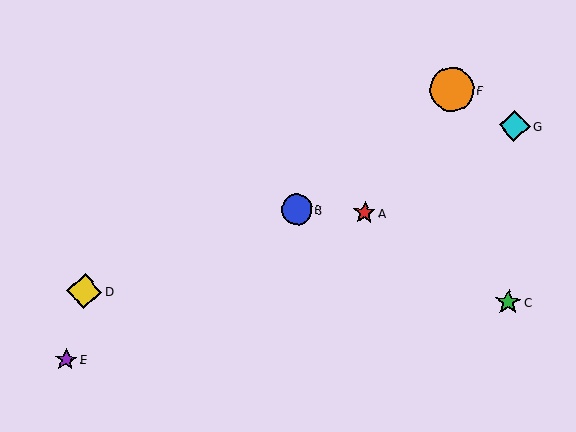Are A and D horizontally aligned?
No, A is at y≈213 and D is at y≈291.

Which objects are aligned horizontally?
Objects A, B are aligned horizontally.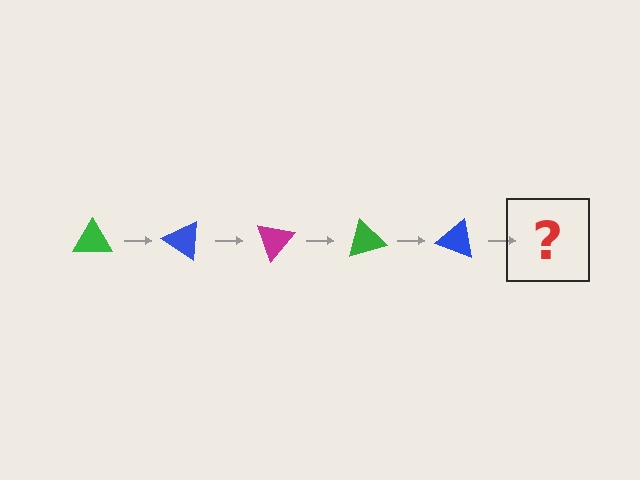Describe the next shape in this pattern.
It should be a magenta triangle, rotated 175 degrees from the start.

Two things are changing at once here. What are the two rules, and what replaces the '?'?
The two rules are that it rotates 35 degrees each step and the color cycles through green, blue, and magenta. The '?' should be a magenta triangle, rotated 175 degrees from the start.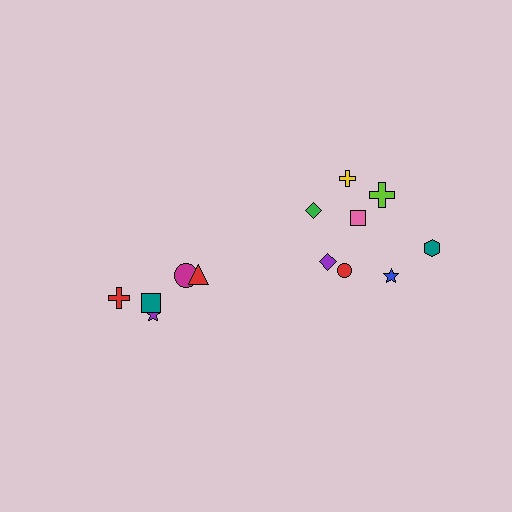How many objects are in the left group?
There are 5 objects.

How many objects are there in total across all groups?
There are 13 objects.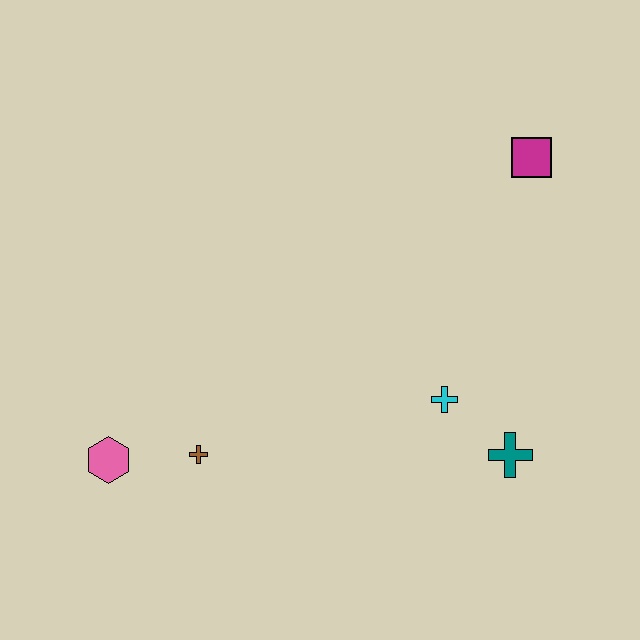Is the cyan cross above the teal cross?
Yes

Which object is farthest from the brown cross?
The magenta square is farthest from the brown cross.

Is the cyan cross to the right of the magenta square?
No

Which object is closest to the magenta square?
The cyan cross is closest to the magenta square.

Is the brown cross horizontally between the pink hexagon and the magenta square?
Yes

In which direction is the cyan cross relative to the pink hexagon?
The cyan cross is to the right of the pink hexagon.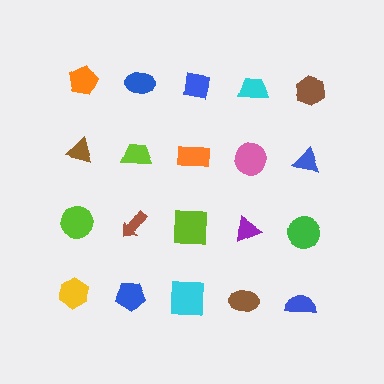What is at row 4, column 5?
A blue semicircle.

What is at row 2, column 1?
A brown triangle.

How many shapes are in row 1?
5 shapes.